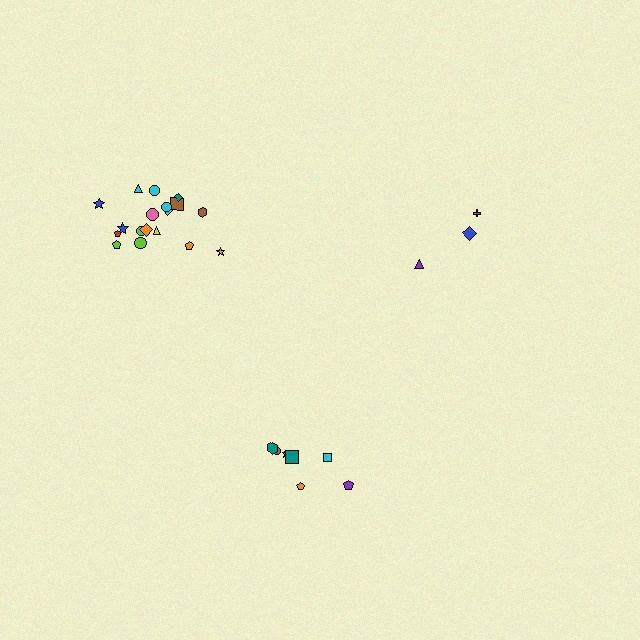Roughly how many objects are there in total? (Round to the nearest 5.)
Roughly 30 objects in total.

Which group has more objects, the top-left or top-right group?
The top-left group.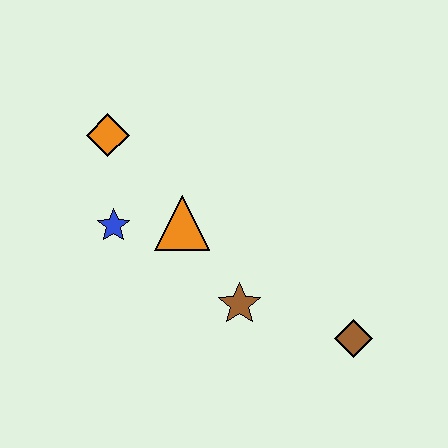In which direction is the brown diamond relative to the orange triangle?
The brown diamond is to the right of the orange triangle.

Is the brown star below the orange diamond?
Yes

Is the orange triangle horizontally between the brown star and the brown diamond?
No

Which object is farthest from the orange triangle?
The brown diamond is farthest from the orange triangle.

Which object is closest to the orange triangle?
The blue star is closest to the orange triangle.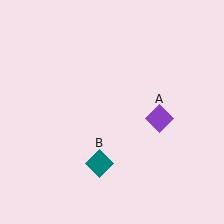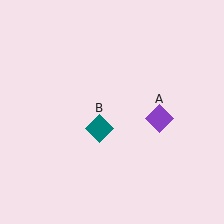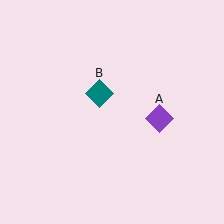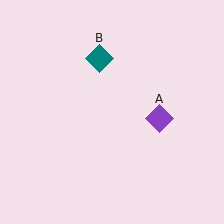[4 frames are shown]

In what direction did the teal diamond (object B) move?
The teal diamond (object B) moved up.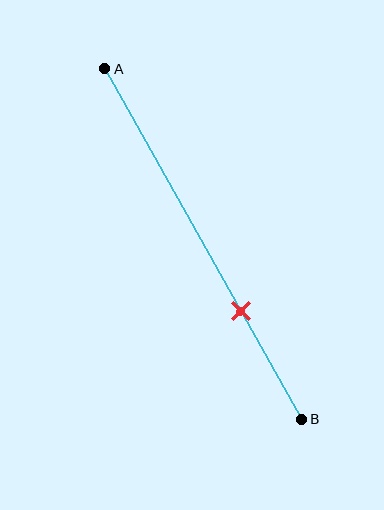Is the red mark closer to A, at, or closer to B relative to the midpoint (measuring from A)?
The red mark is closer to point B than the midpoint of segment AB.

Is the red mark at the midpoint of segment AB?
No, the mark is at about 70% from A, not at the 50% midpoint.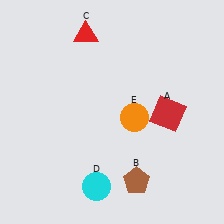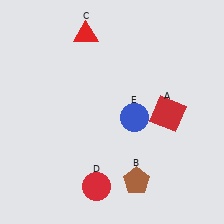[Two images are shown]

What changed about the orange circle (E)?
In Image 1, E is orange. In Image 2, it changed to blue.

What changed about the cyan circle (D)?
In Image 1, D is cyan. In Image 2, it changed to red.